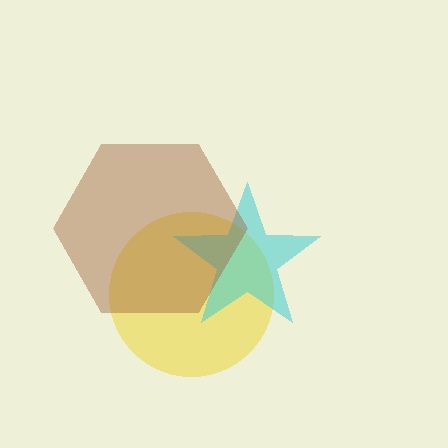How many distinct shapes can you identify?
There are 3 distinct shapes: a yellow circle, a cyan star, a brown hexagon.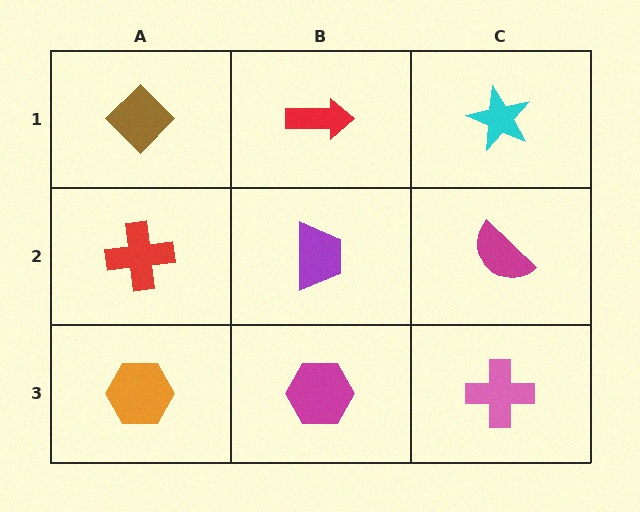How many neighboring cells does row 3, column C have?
2.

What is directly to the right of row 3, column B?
A pink cross.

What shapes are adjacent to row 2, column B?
A red arrow (row 1, column B), a magenta hexagon (row 3, column B), a red cross (row 2, column A), a magenta semicircle (row 2, column C).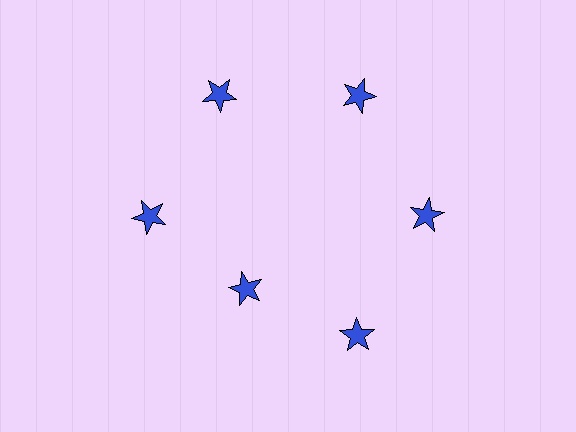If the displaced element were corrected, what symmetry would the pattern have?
It would have 6-fold rotational symmetry — the pattern would map onto itself every 60 degrees.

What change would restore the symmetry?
The symmetry would be restored by moving it outward, back onto the ring so that all 6 stars sit at equal angles and equal distance from the center.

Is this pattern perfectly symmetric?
No. The 6 blue stars are arranged in a ring, but one element near the 7 o'clock position is pulled inward toward the center, breaking the 6-fold rotational symmetry.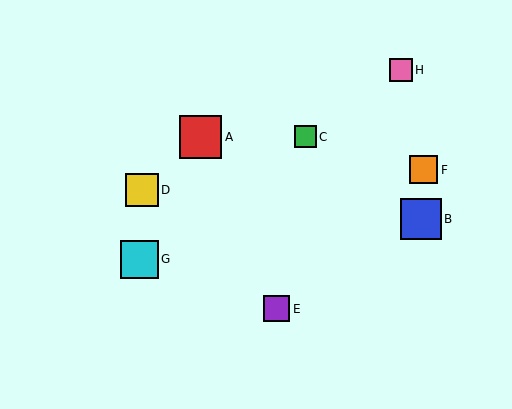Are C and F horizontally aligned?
No, C is at y≈137 and F is at y≈170.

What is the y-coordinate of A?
Object A is at y≈137.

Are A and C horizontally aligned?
Yes, both are at y≈137.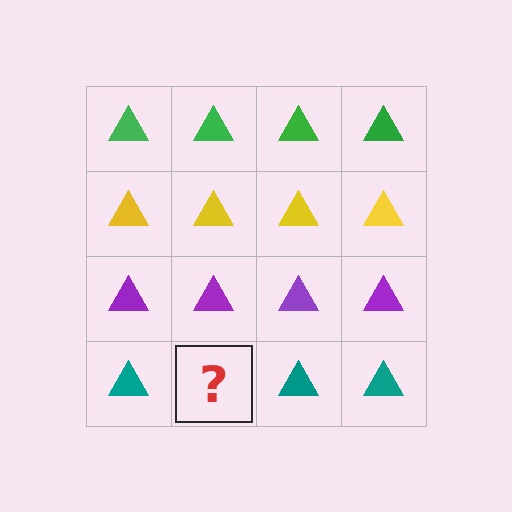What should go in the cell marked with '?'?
The missing cell should contain a teal triangle.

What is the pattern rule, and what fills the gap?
The rule is that each row has a consistent color. The gap should be filled with a teal triangle.